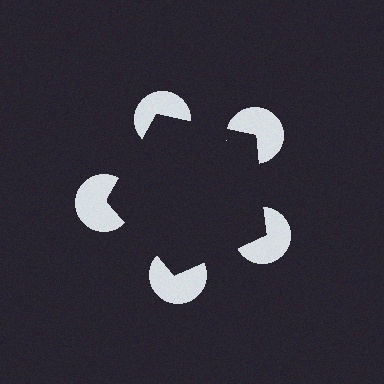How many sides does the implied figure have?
5 sides.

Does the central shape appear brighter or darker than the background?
It typically appears slightly darker than the background, even though no actual brightness change is drawn.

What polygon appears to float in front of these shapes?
An illusory pentagon — its edges are inferred from the aligned wedge cuts in the pac-man discs, not physically drawn.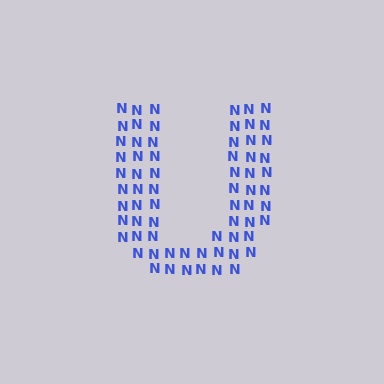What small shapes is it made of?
It is made of small letter N's.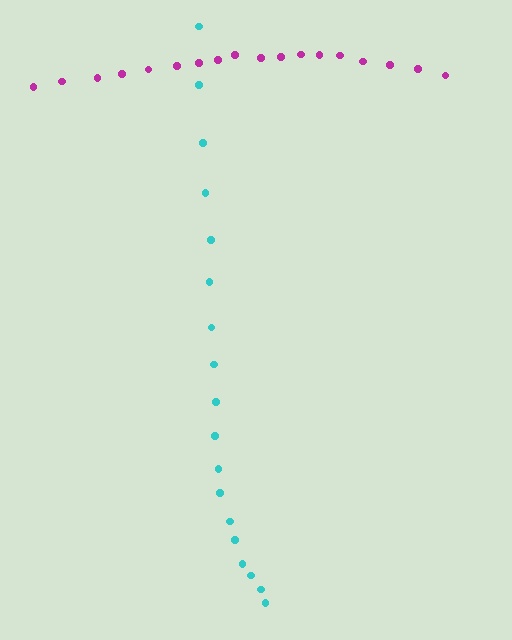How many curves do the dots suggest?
There are 2 distinct paths.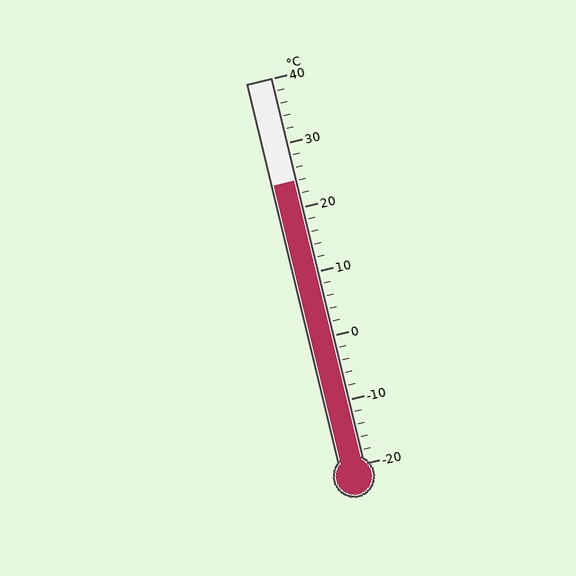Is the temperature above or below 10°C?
The temperature is above 10°C.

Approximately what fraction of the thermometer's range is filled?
The thermometer is filled to approximately 75% of its range.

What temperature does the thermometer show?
The thermometer shows approximately 24°C.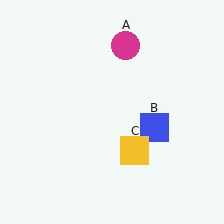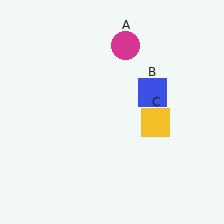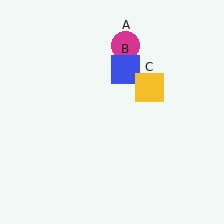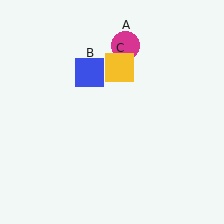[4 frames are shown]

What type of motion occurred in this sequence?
The blue square (object B), yellow square (object C) rotated counterclockwise around the center of the scene.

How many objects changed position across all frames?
2 objects changed position: blue square (object B), yellow square (object C).